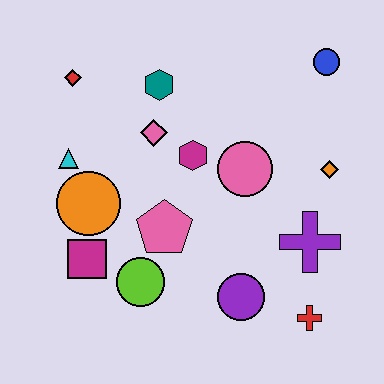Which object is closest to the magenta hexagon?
The pink diamond is closest to the magenta hexagon.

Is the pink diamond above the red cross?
Yes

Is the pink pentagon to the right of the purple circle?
No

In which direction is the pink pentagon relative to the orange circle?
The pink pentagon is to the right of the orange circle.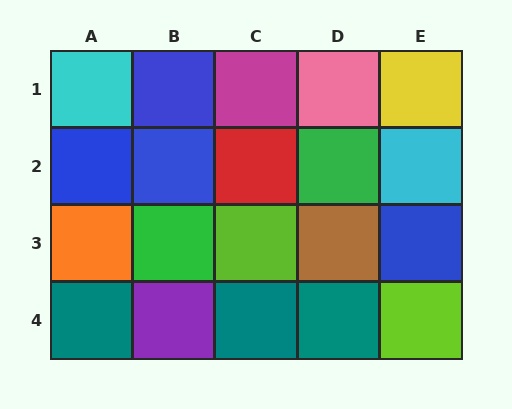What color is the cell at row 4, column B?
Purple.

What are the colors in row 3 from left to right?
Orange, green, lime, brown, blue.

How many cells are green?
2 cells are green.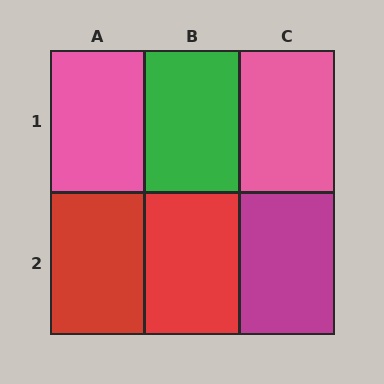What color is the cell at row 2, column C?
Magenta.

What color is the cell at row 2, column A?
Red.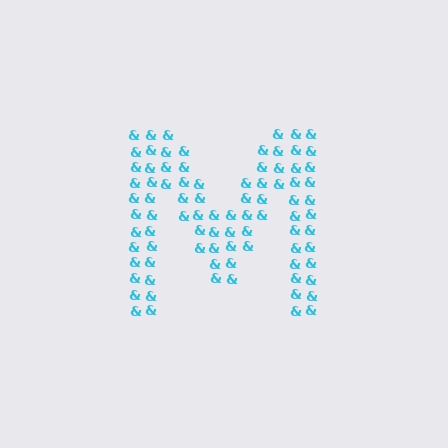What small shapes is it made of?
It is made of small ampersands.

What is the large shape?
The large shape is the letter M.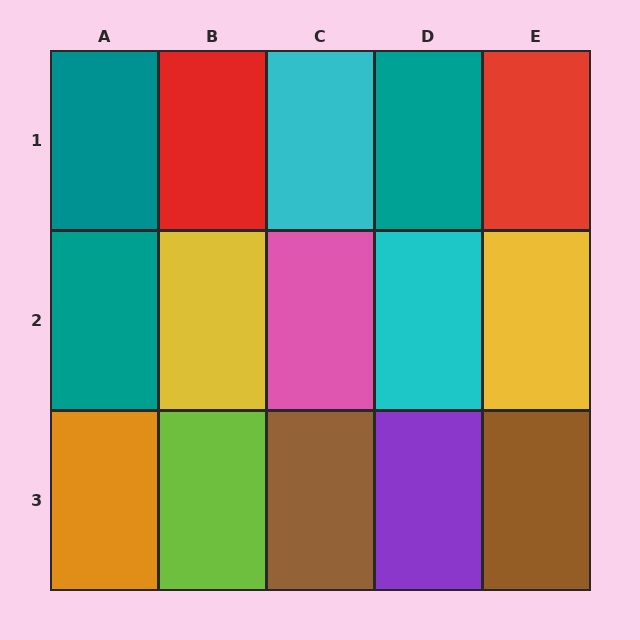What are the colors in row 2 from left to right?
Teal, yellow, pink, cyan, yellow.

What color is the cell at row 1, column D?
Teal.